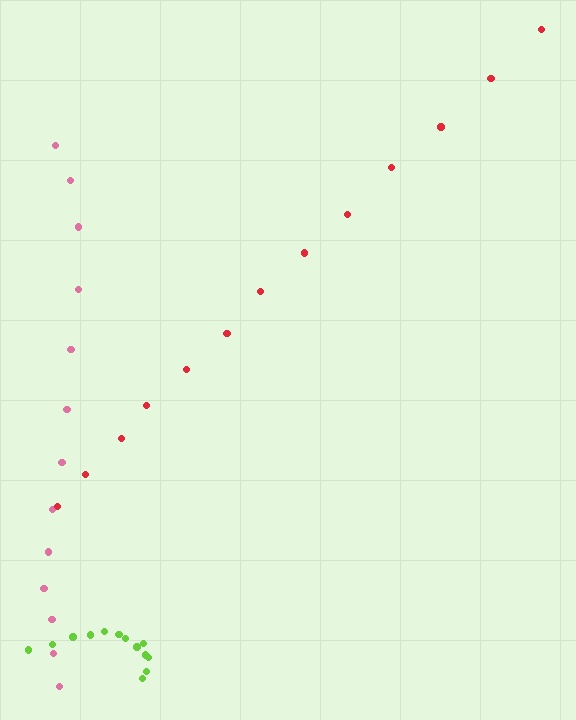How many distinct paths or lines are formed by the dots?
There are 3 distinct paths.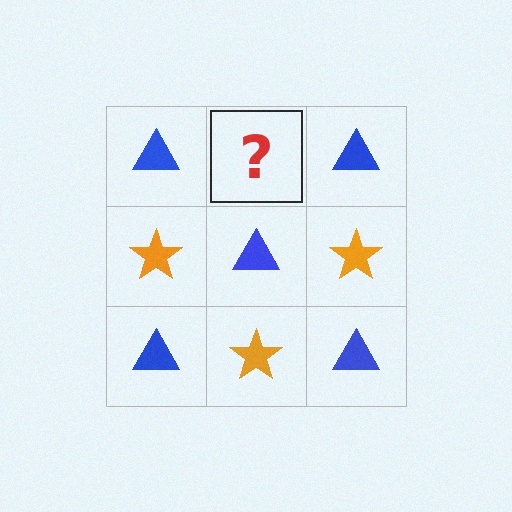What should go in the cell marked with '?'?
The missing cell should contain an orange star.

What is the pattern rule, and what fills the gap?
The rule is that it alternates blue triangle and orange star in a checkerboard pattern. The gap should be filled with an orange star.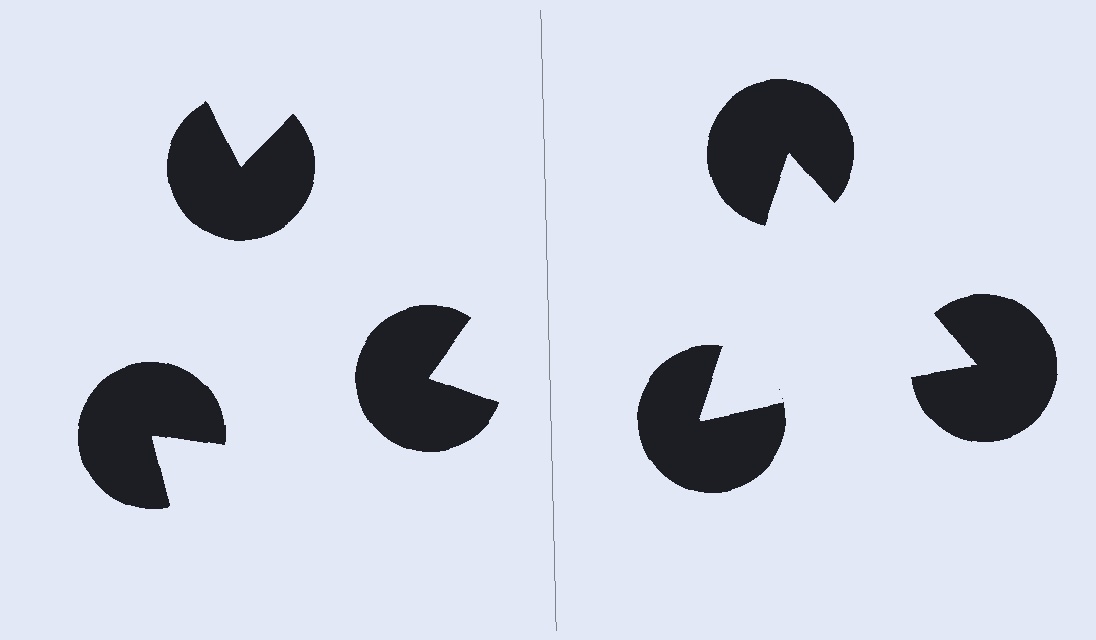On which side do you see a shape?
An illusory triangle appears on the right side. On the left side the wedge cuts are rotated, so no coherent shape forms.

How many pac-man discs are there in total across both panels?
6 — 3 on each side.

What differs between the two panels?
The pac-man discs are positioned identically on both sides; only the wedge orientations differ. On the right they align to a triangle; on the left they are misaligned.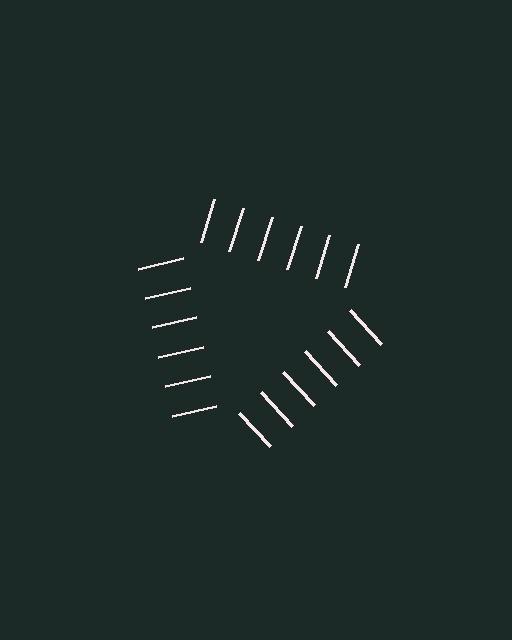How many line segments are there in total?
18 — 6 along each of the 3 edges.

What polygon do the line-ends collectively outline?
An illusory triangle — the line segments terminate on its edges but no continuous stroke is drawn.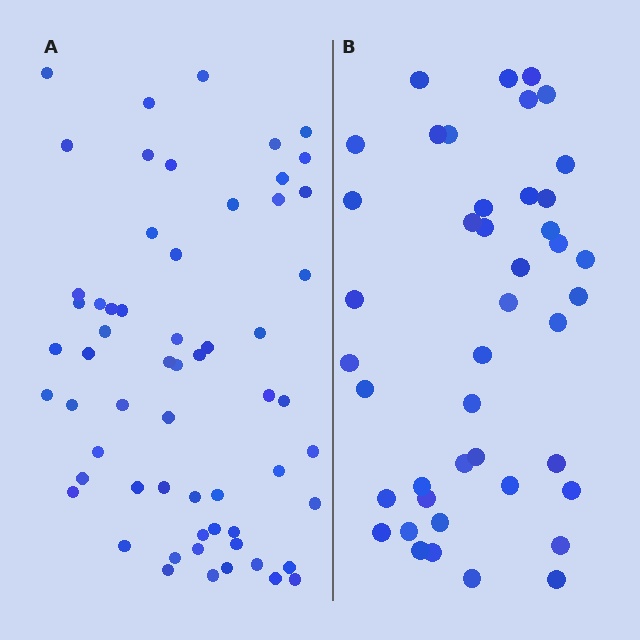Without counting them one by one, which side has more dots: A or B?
Region A (the left region) has more dots.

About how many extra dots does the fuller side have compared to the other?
Region A has approximately 15 more dots than region B.